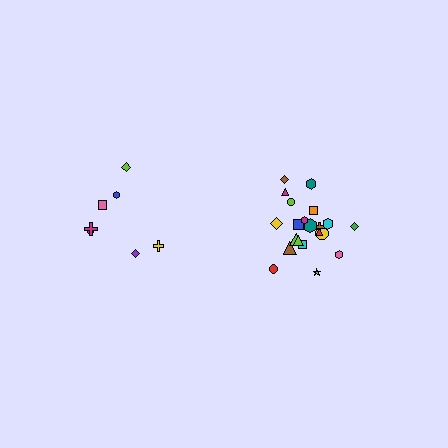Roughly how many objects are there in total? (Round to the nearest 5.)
Roughly 30 objects in total.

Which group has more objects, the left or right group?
The right group.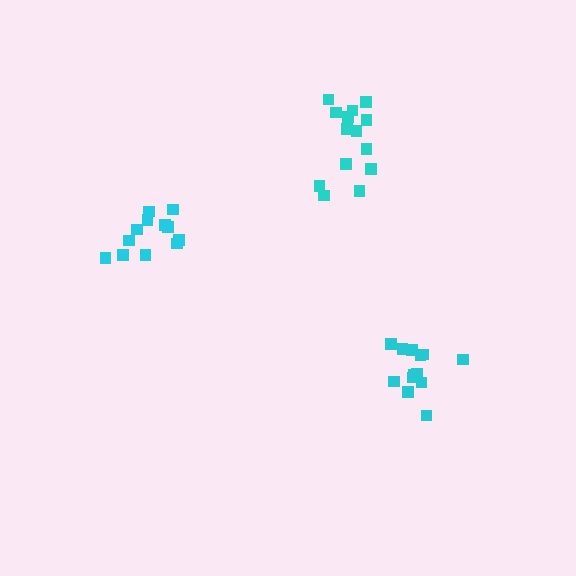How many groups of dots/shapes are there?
There are 3 groups.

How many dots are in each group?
Group 1: 12 dots, Group 2: 14 dots, Group 3: 14 dots (40 total).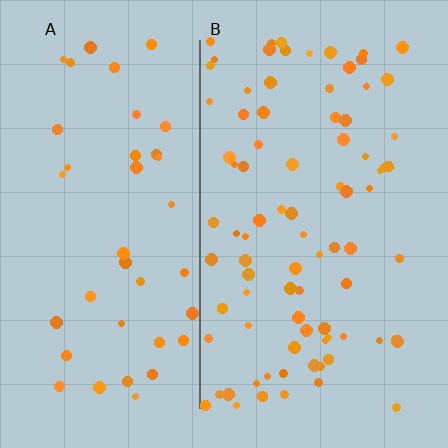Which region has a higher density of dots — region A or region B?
B (the right).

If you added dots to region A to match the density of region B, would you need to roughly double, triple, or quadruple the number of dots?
Approximately double.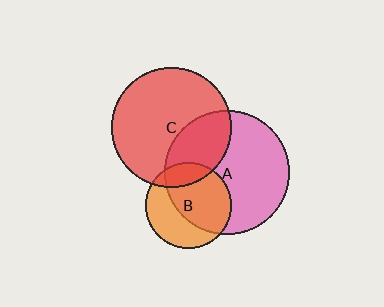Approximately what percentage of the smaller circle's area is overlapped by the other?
Approximately 30%.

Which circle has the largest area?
Circle A (pink).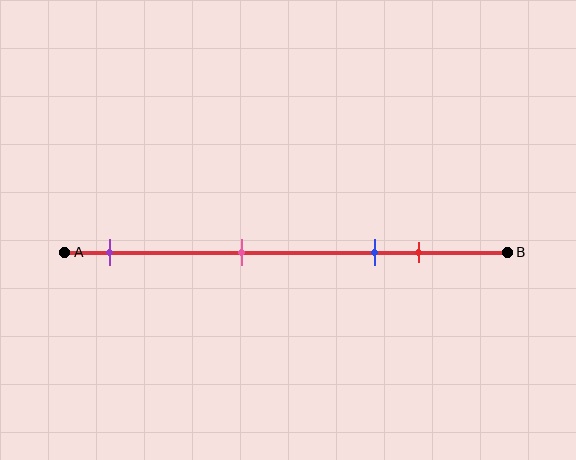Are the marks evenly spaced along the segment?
No, the marks are not evenly spaced.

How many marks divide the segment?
There are 4 marks dividing the segment.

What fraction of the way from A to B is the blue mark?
The blue mark is approximately 70% (0.7) of the way from A to B.